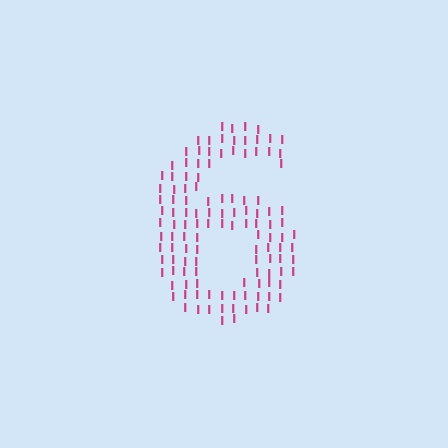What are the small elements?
The small elements are letter I's.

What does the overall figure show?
The overall figure shows the digit 6.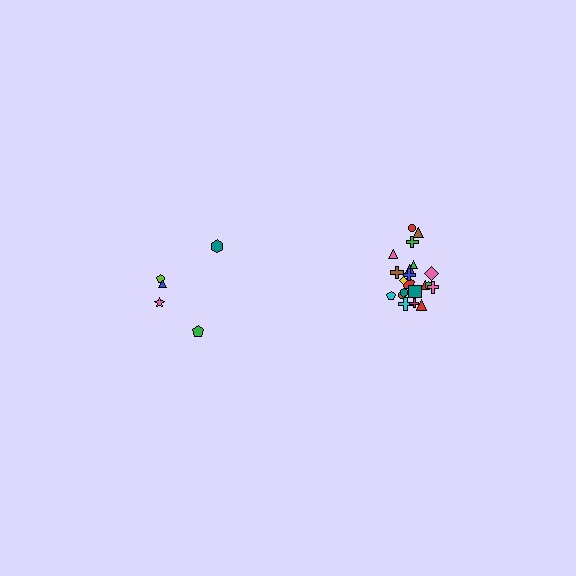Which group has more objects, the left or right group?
The right group.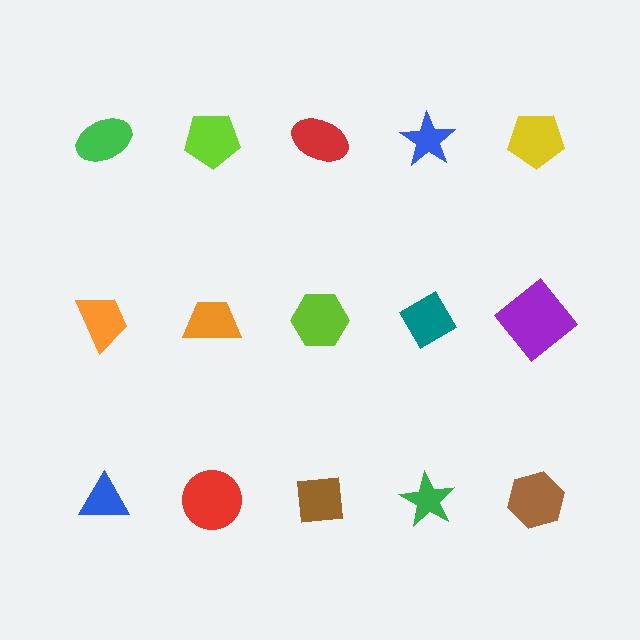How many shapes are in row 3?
5 shapes.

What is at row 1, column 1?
A green ellipse.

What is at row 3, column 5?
A brown hexagon.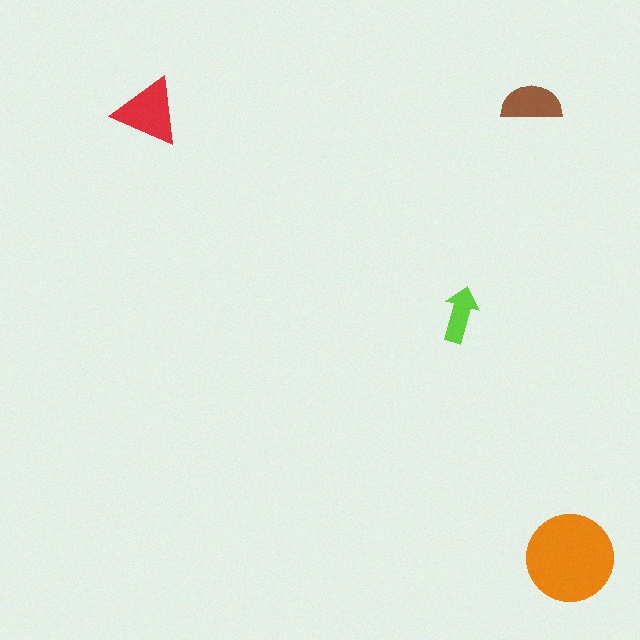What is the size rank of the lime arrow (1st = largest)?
4th.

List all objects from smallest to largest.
The lime arrow, the brown semicircle, the red triangle, the orange circle.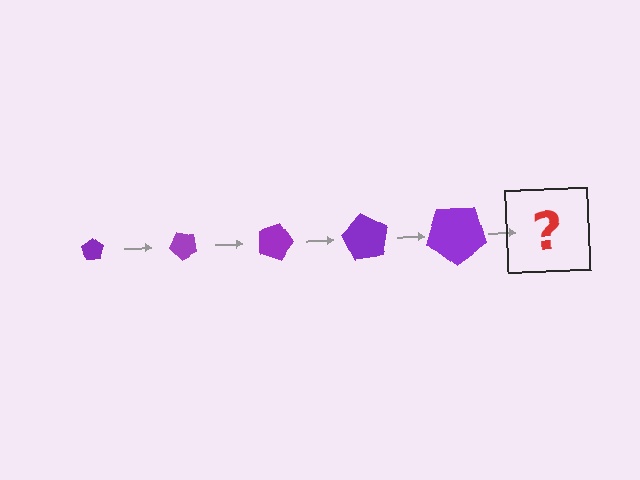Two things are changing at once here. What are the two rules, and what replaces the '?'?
The two rules are that the pentagon grows larger each step and it rotates 45 degrees each step. The '?' should be a pentagon, larger than the previous one and rotated 225 degrees from the start.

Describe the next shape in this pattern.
It should be a pentagon, larger than the previous one and rotated 225 degrees from the start.